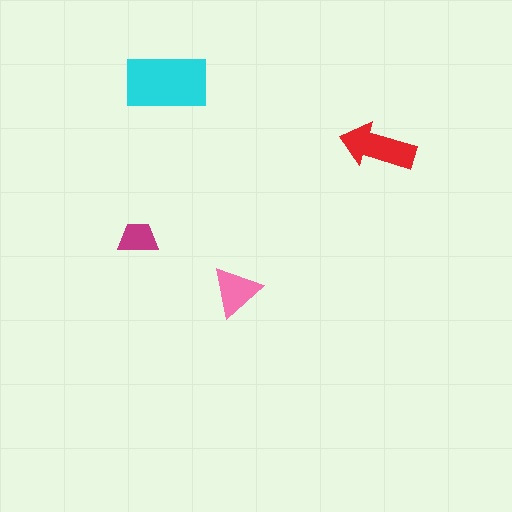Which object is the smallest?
The magenta trapezoid.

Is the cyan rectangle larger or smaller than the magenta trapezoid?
Larger.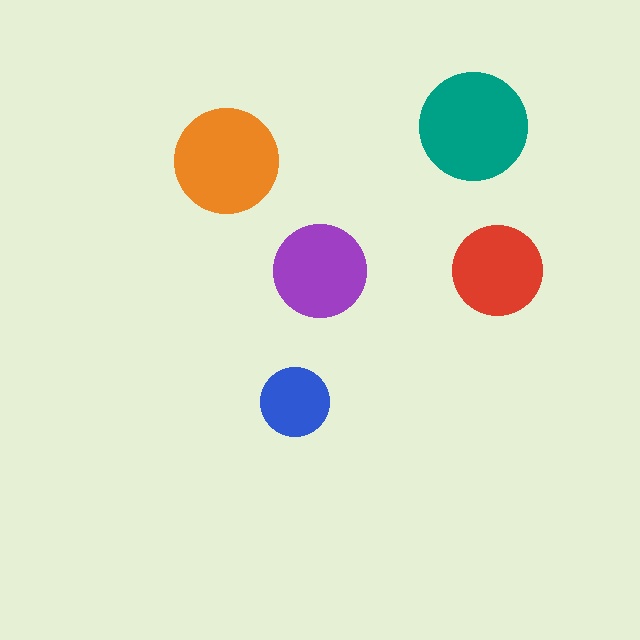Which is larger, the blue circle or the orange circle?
The orange one.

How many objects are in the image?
There are 5 objects in the image.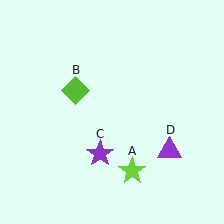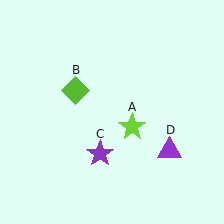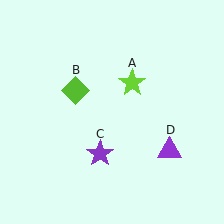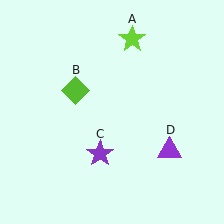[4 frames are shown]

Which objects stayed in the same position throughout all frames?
Lime diamond (object B) and purple star (object C) and purple triangle (object D) remained stationary.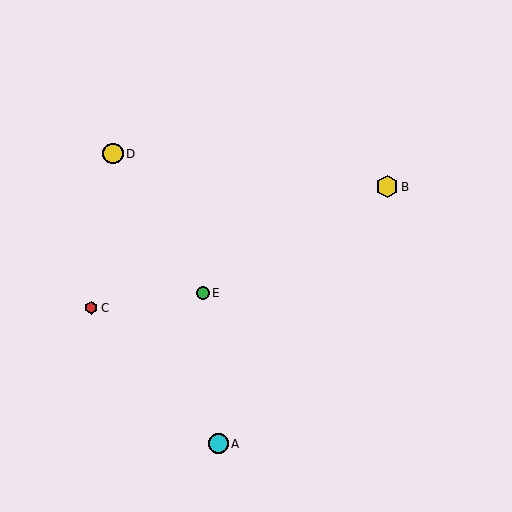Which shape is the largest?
The yellow hexagon (labeled B) is the largest.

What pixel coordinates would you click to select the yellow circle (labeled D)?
Click at (113, 154) to select the yellow circle D.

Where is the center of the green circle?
The center of the green circle is at (203, 293).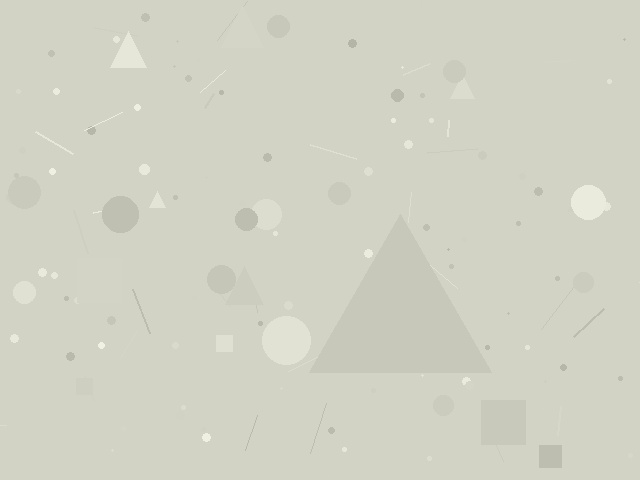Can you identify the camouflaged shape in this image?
The camouflaged shape is a triangle.